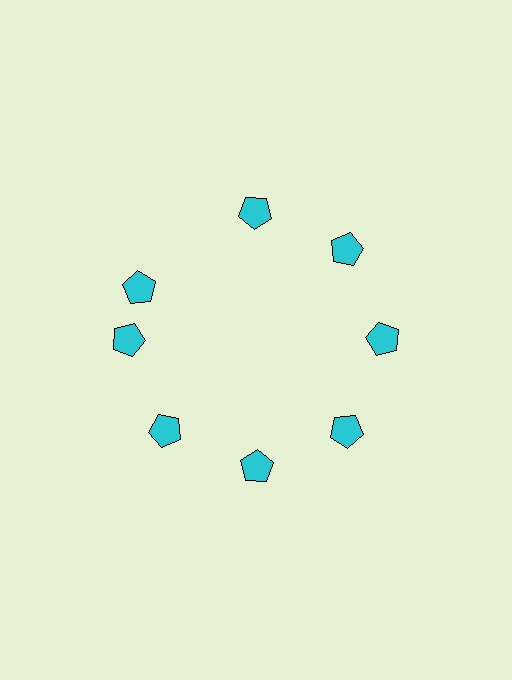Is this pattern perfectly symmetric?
No. The 8 cyan pentagons are arranged in a ring, but one element near the 10 o'clock position is rotated out of alignment along the ring, breaking the 8-fold rotational symmetry.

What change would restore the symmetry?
The symmetry would be restored by rotating it back into even spacing with its neighbors so that all 8 pentagons sit at equal angles and equal distance from the center.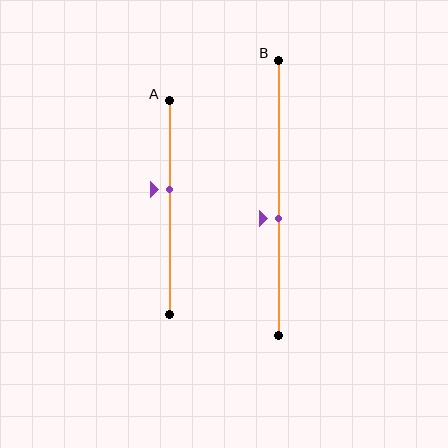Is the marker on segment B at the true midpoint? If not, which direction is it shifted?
No, the marker on segment B is shifted downward by about 7% of the segment length.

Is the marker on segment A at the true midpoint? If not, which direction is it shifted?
No, the marker on segment A is shifted upward by about 8% of the segment length.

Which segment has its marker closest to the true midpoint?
Segment B has its marker closest to the true midpoint.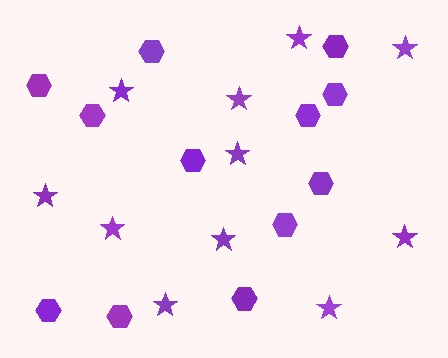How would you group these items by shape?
There are 2 groups: one group of hexagons (12) and one group of stars (11).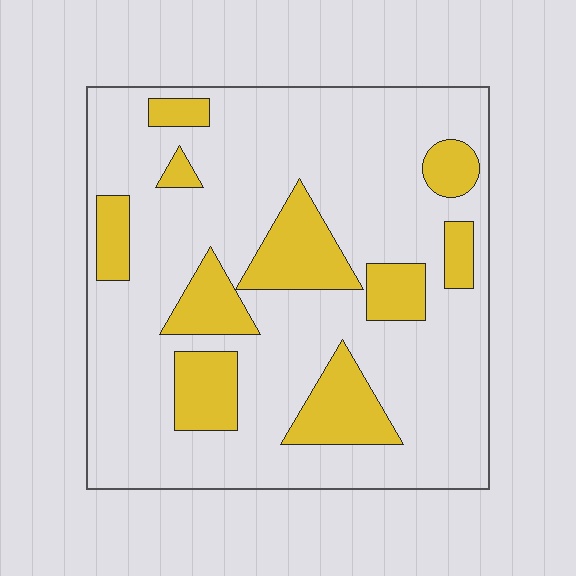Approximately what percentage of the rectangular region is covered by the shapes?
Approximately 25%.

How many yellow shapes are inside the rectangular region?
10.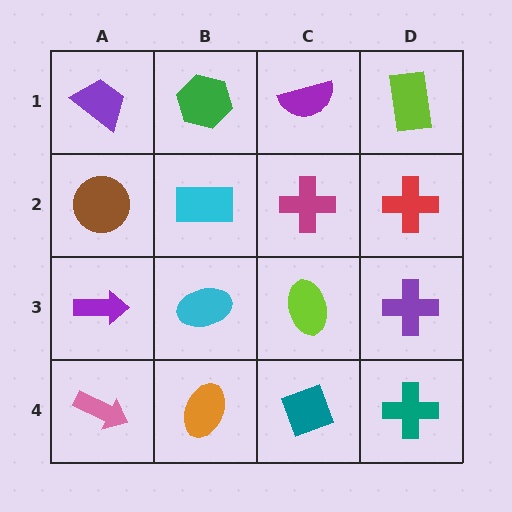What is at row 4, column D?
A teal cross.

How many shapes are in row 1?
4 shapes.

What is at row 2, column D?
A red cross.